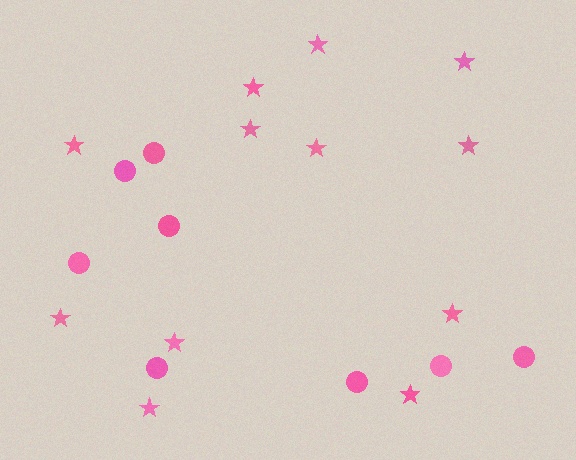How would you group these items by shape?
There are 2 groups: one group of circles (8) and one group of stars (12).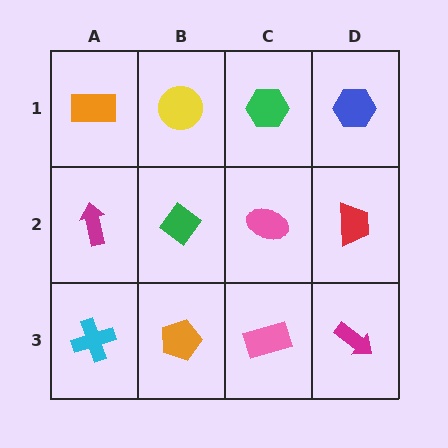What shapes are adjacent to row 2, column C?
A green hexagon (row 1, column C), a pink rectangle (row 3, column C), a green diamond (row 2, column B), a red trapezoid (row 2, column D).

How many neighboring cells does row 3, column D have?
2.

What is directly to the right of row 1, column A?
A yellow circle.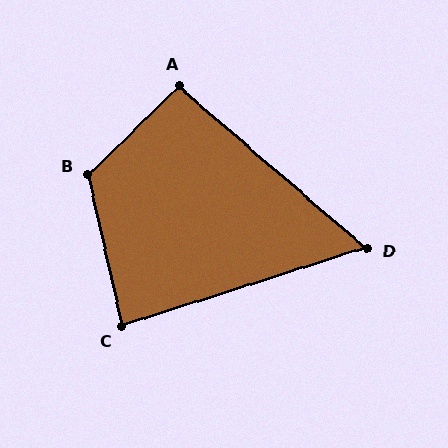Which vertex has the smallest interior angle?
D, at approximately 58 degrees.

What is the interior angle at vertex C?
Approximately 85 degrees (acute).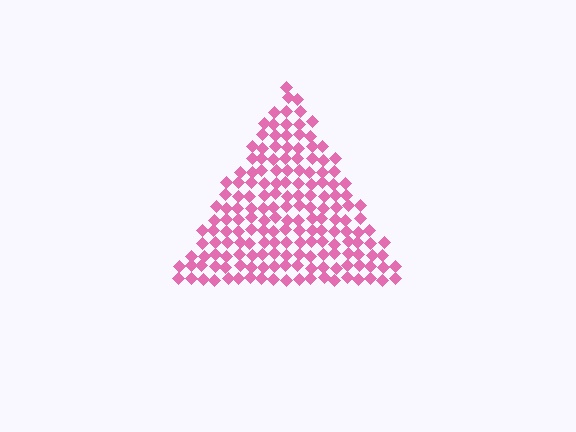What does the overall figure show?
The overall figure shows a triangle.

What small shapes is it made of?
It is made of small diamonds.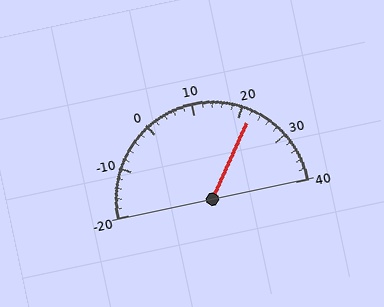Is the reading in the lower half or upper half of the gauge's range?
The reading is in the upper half of the range (-20 to 40).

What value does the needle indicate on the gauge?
The needle indicates approximately 22.